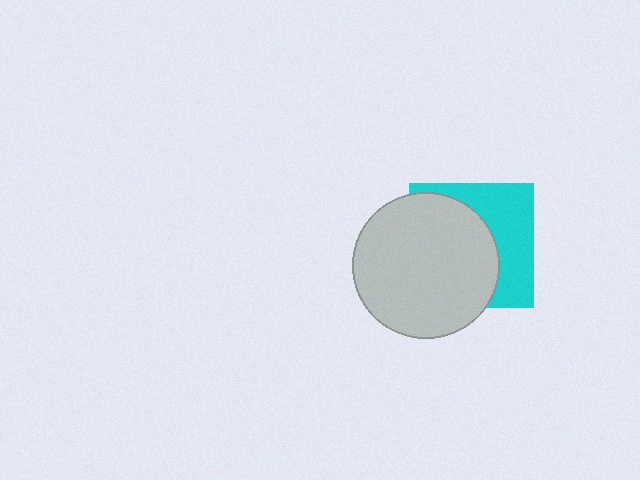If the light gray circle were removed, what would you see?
You would see the complete cyan square.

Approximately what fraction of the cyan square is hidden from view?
Roughly 59% of the cyan square is hidden behind the light gray circle.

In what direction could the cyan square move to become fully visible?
The cyan square could move right. That would shift it out from behind the light gray circle entirely.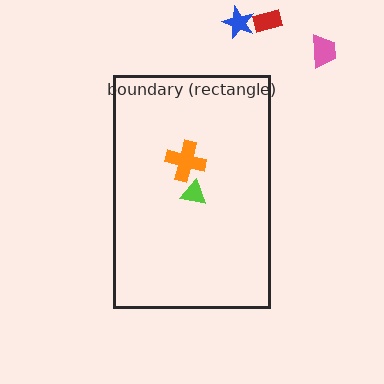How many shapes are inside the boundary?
2 inside, 3 outside.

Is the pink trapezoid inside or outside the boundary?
Outside.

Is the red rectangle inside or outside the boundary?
Outside.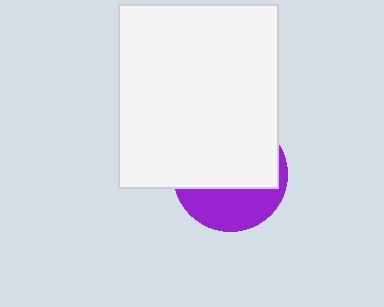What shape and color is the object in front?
The object in front is a white rectangle.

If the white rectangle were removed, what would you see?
You would see the complete purple circle.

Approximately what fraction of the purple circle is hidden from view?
Roughly 64% of the purple circle is hidden behind the white rectangle.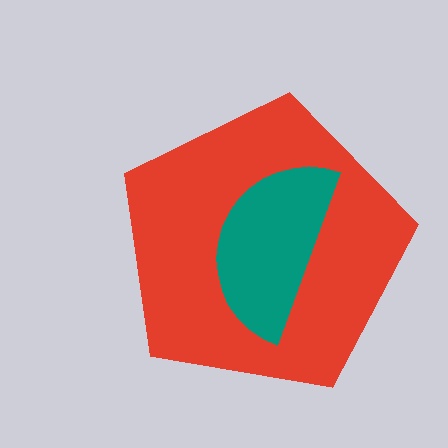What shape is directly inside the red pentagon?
The teal semicircle.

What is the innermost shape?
The teal semicircle.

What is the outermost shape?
The red pentagon.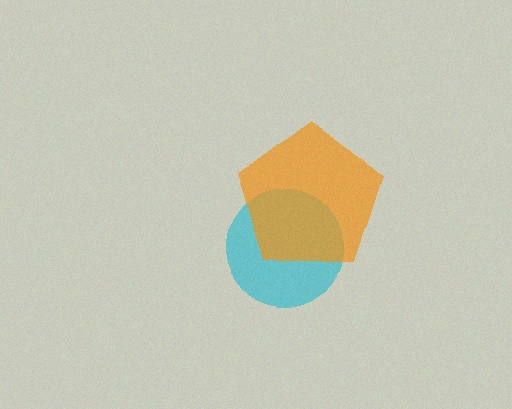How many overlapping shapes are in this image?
There are 2 overlapping shapes in the image.